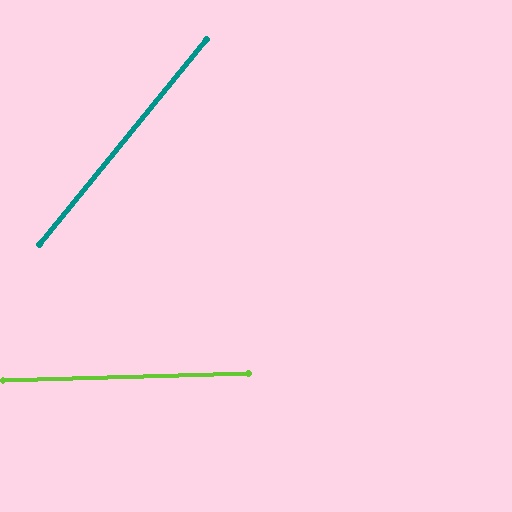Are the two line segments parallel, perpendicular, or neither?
Neither parallel nor perpendicular — they differ by about 49°.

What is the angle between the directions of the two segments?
Approximately 49 degrees.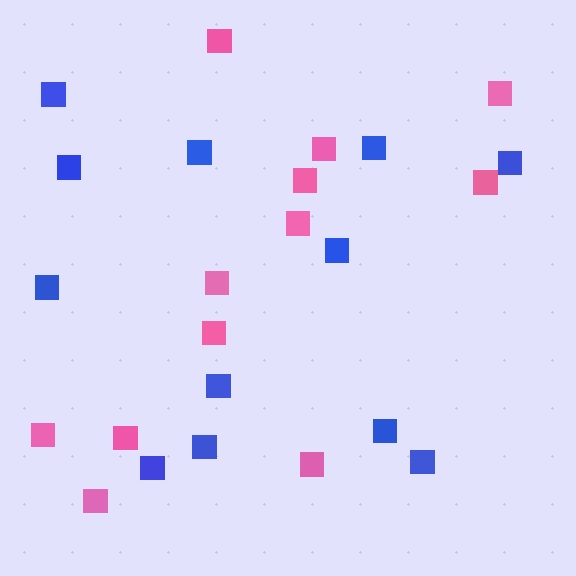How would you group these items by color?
There are 2 groups: one group of blue squares (12) and one group of pink squares (12).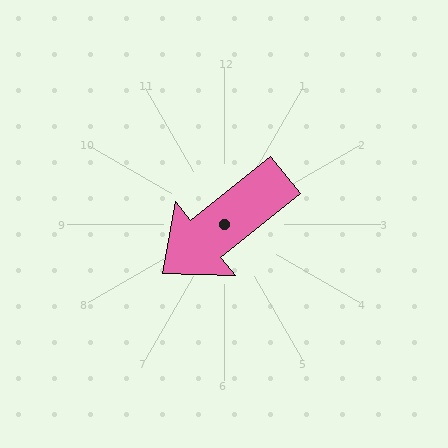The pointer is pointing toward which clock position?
Roughly 8 o'clock.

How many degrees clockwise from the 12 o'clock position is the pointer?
Approximately 231 degrees.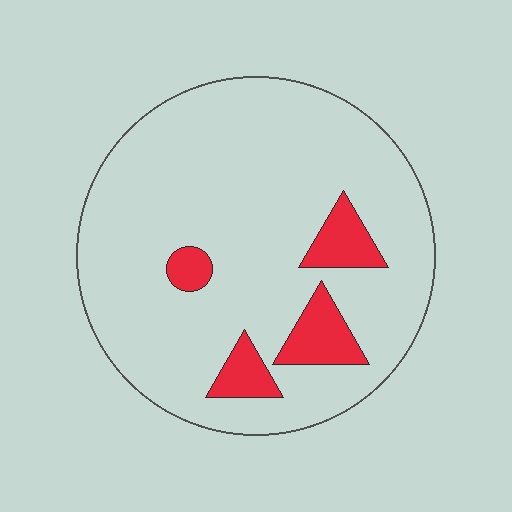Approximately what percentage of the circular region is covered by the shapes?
Approximately 10%.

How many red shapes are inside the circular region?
4.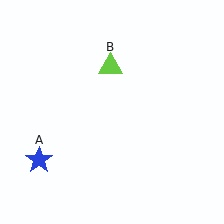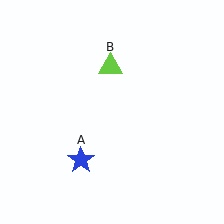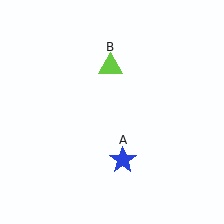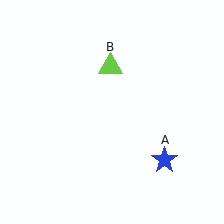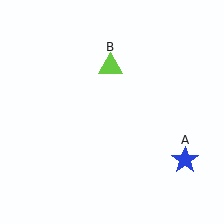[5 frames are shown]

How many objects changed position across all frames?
1 object changed position: blue star (object A).